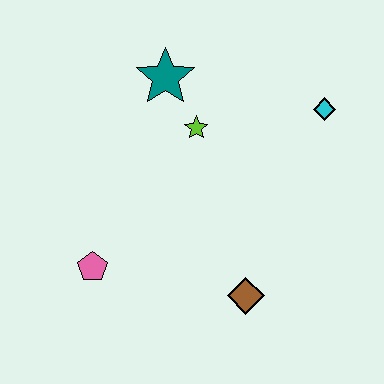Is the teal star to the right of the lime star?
No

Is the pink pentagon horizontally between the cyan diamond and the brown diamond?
No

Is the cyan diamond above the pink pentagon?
Yes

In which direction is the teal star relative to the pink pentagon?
The teal star is above the pink pentagon.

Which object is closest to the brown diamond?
The pink pentagon is closest to the brown diamond.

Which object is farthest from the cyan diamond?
The pink pentagon is farthest from the cyan diamond.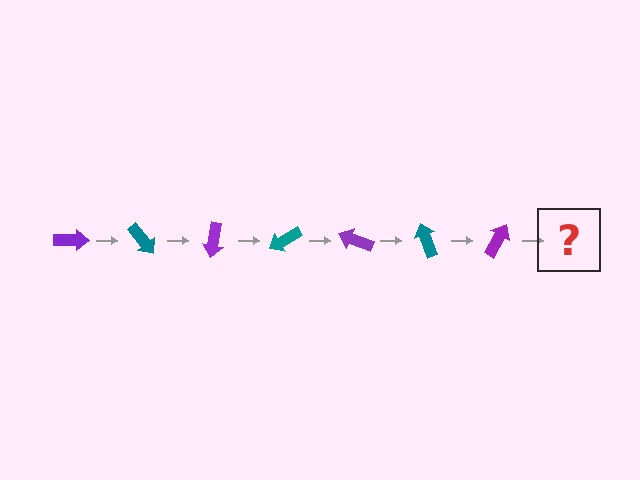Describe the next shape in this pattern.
It should be a teal arrow, rotated 350 degrees from the start.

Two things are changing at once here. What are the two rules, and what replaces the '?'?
The two rules are that it rotates 50 degrees each step and the color cycles through purple and teal. The '?' should be a teal arrow, rotated 350 degrees from the start.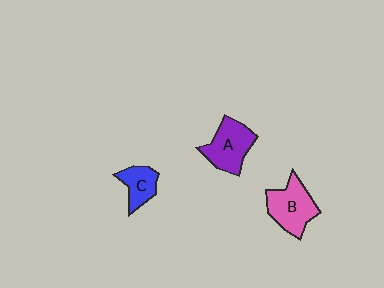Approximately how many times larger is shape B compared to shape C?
Approximately 1.6 times.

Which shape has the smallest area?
Shape C (blue).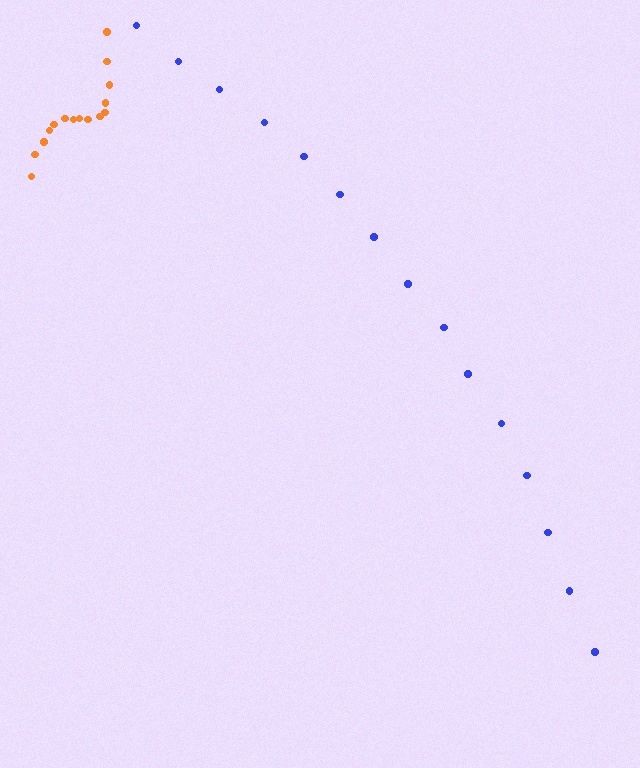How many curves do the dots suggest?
There are 2 distinct paths.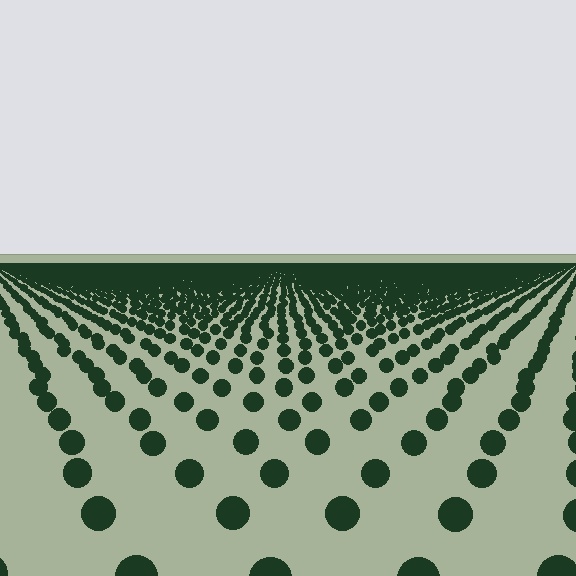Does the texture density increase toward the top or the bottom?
Density increases toward the top.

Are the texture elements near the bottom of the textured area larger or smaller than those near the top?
Larger. Near the bottom, elements are closer to the viewer and appear at a bigger on-screen size.